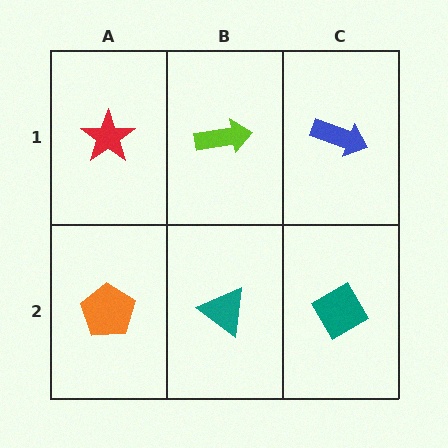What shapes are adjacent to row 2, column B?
A lime arrow (row 1, column B), an orange pentagon (row 2, column A), a teal diamond (row 2, column C).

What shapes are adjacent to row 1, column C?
A teal diamond (row 2, column C), a lime arrow (row 1, column B).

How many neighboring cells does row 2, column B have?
3.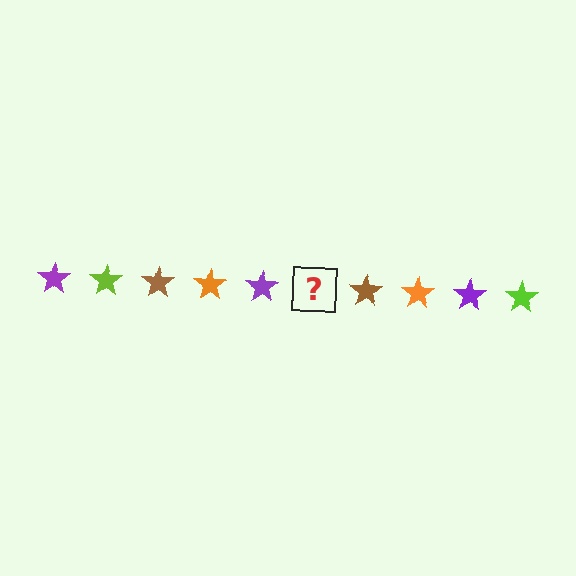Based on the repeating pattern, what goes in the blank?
The blank should be a lime star.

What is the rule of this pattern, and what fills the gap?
The rule is that the pattern cycles through purple, lime, brown, orange stars. The gap should be filled with a lime star.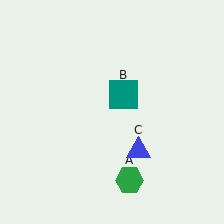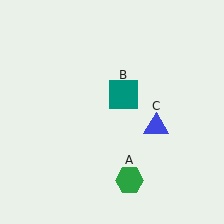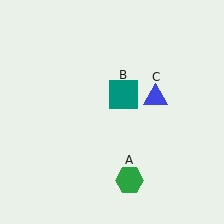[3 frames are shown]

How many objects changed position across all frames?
1 object changed position: blue triangle (object C).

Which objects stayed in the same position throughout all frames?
Green hexagon (object A) and teal square (object B) remained stationary.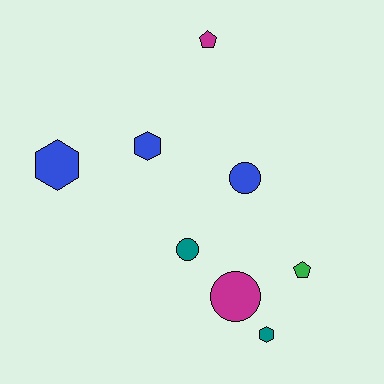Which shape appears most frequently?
Hexagon, with 3 objects.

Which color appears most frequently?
Blue, with 3 objects.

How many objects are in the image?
There are 8 objects.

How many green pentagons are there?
There is 1 green pentagon.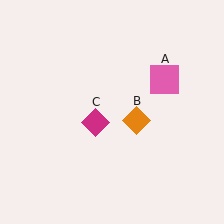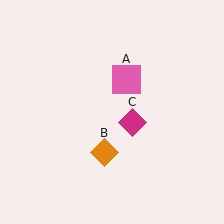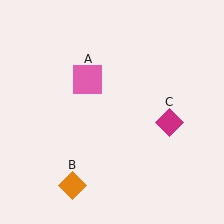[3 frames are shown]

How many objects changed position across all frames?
3 objects changed position: pink square (object A), orange diamond (object B), magenta diamond (object C).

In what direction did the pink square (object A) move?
The pink square (object A) moved left.